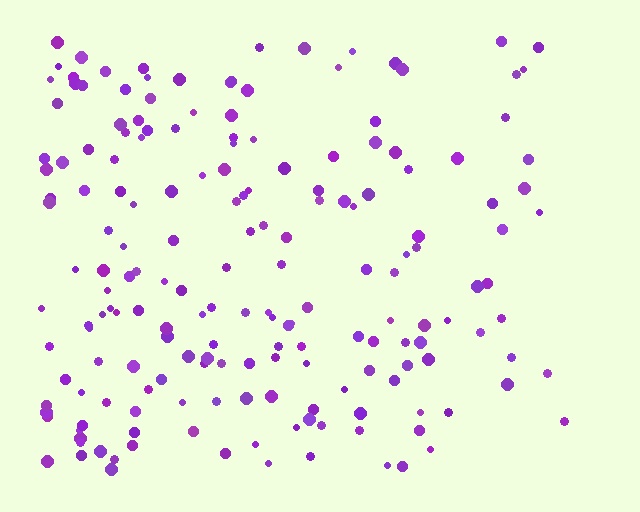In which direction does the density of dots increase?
From right to left, with the left side densest.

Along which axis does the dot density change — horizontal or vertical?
Horizontal.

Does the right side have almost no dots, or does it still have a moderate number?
Still a moderate number, just noticeably fewer than the left.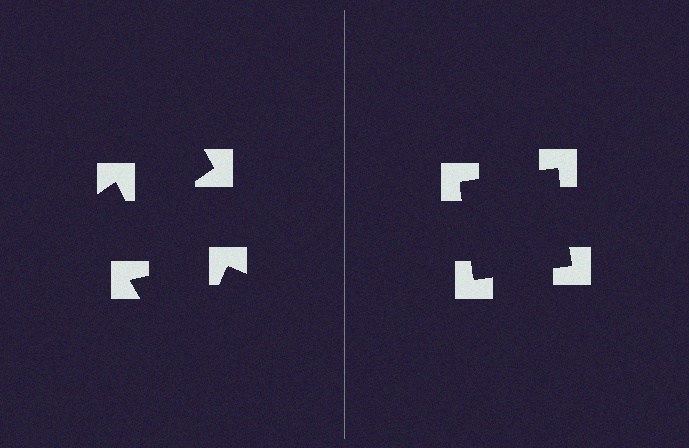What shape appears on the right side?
An illusory square.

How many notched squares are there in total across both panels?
8 — 4 on each side.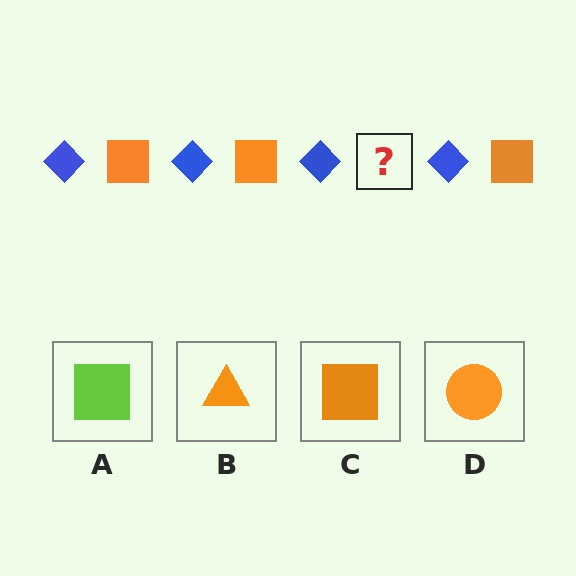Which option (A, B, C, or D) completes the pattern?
C.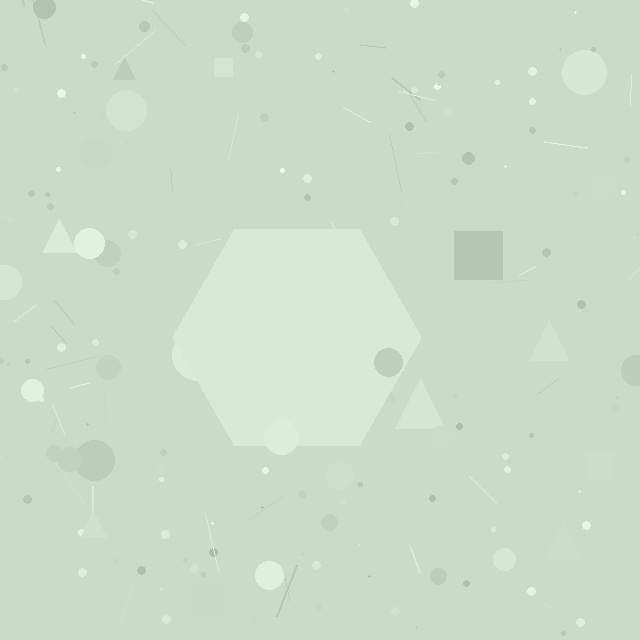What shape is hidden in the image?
A hexagon is hidden in the image.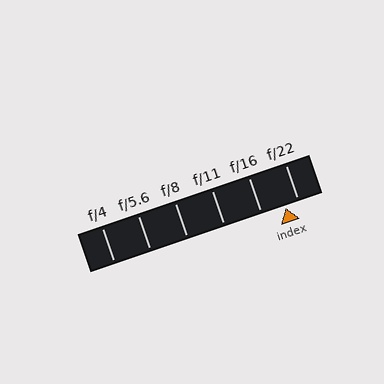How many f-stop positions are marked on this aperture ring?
There are 6 f-stop positions marked.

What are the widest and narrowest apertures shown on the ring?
The widest aperture shown is f/4 and the narrowest is f/22.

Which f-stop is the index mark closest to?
The index mark is closest to f/22.